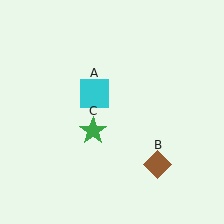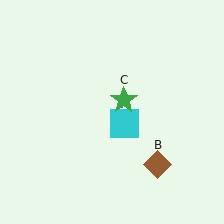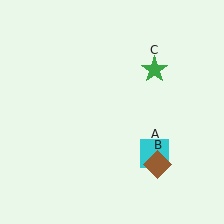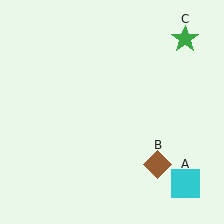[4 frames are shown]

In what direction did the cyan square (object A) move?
The cyan square (object A) moved down and to the right.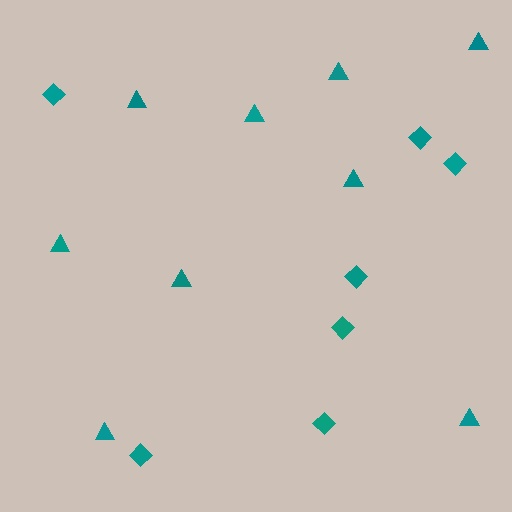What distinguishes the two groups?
There are 2 groups: one group of triangles (9) and one group of diamonds (7).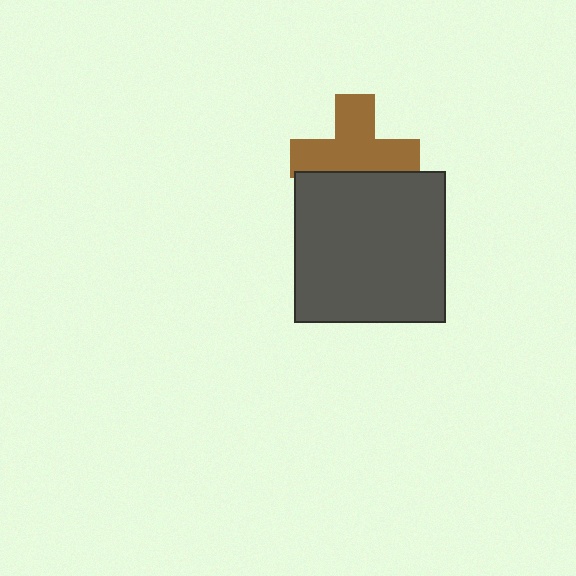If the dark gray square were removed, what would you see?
You would see the complete brown cross.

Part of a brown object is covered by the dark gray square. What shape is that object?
It is a cross.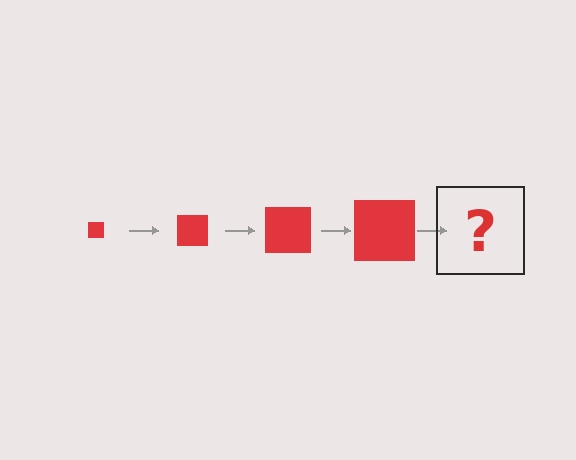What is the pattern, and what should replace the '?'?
The pattern is that the square gets progressively larger each step. The '?' should be a red square, larger than the previous one.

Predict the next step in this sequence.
The next step is a red square, larger than the previous one.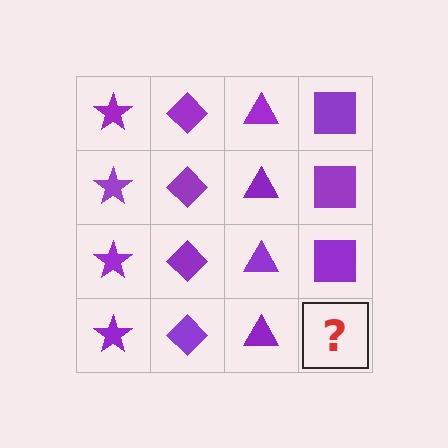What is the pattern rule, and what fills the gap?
The rule is that each column has a consistent shape. The gap should be filled with a purple square.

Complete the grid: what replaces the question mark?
The question mark should be replaced with a purple square.